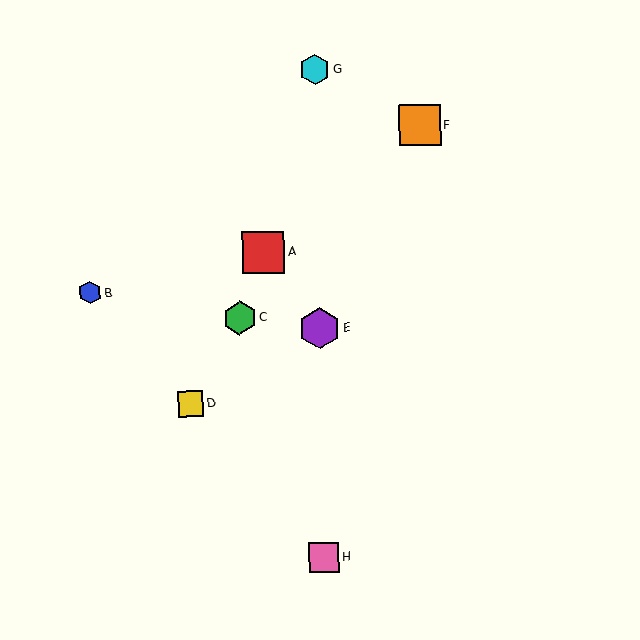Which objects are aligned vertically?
Objects E, G, H are aligned vertically.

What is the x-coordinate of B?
Object B is at x≈90.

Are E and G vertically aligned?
Yes, both are at x≈320.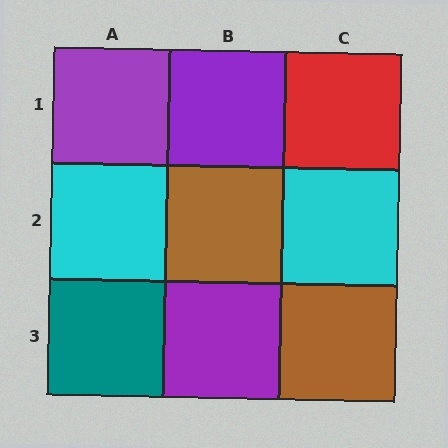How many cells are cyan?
2 cells are cyan.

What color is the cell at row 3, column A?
Teal.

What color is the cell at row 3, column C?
Brown.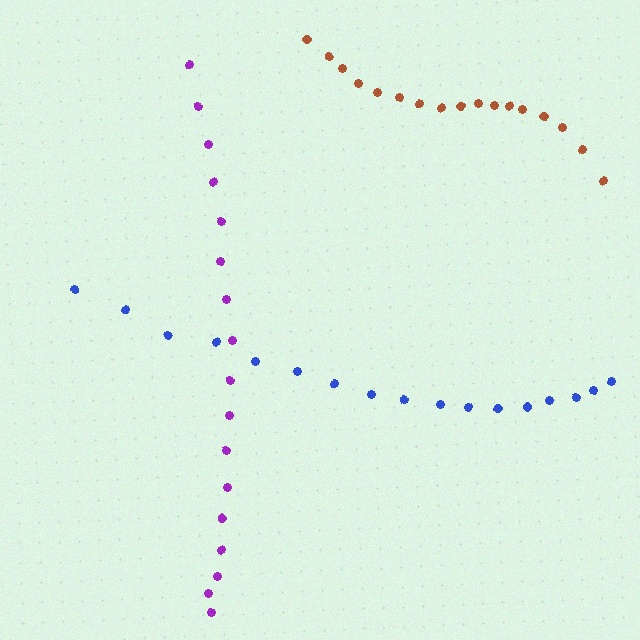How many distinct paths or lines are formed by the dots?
There are 3 distinct paths.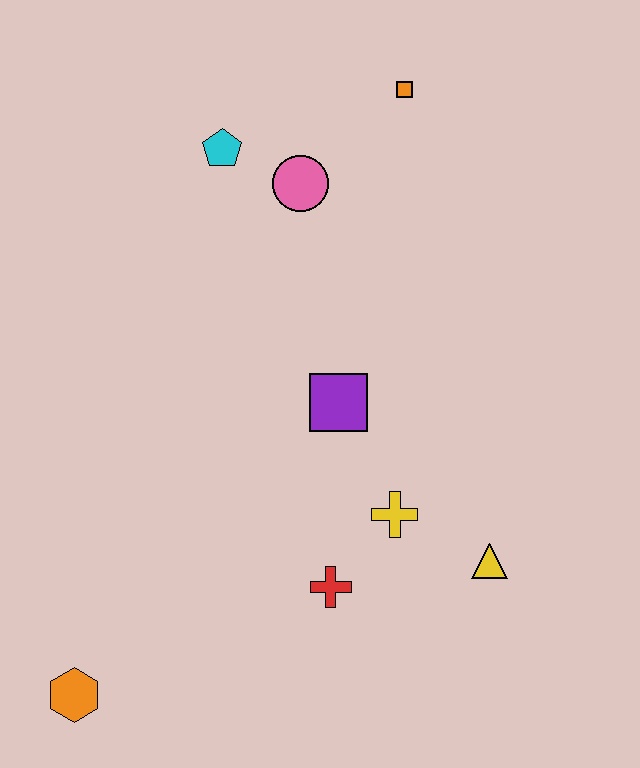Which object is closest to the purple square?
The yellow cross is closest to the purple square.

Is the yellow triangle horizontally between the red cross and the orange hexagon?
No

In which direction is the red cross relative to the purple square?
The red cross is below the purple square.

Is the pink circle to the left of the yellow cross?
Yes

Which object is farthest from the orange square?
The orange hexagon is farthest from the orange square.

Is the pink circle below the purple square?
No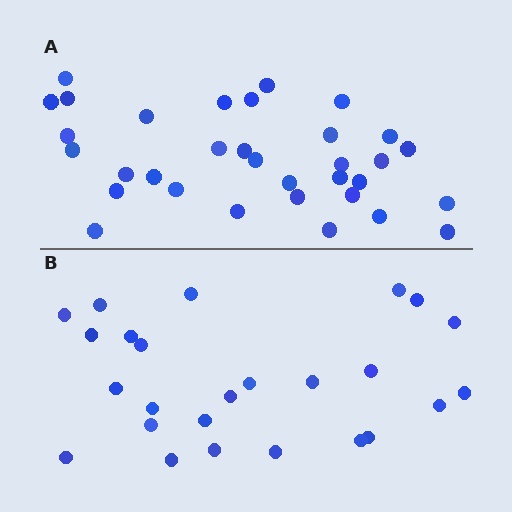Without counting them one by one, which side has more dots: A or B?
Region A (the top region) has more dots.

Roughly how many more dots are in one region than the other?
Region A has roughly 8 or so more dots than region B.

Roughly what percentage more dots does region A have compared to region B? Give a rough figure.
About 30% more.